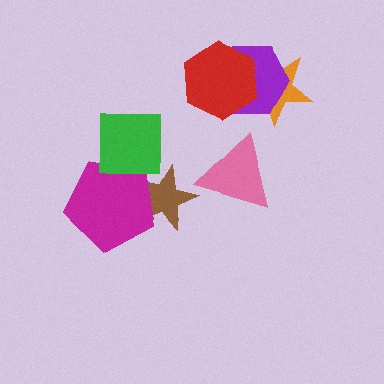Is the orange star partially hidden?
Yes, it is partially covered by another shape.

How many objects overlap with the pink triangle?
0 objects overlap with the pink triangle.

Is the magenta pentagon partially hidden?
Yes, it is partially covered by another shape.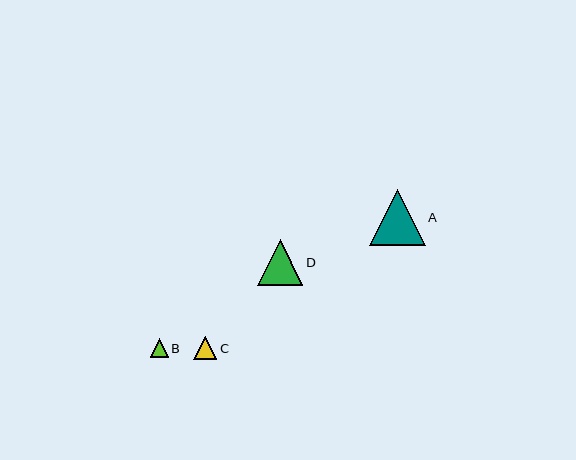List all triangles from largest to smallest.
From largest to smallest: A, D, C, B.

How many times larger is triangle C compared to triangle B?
Triangle C is approximately 1.3 times the size of triangle B.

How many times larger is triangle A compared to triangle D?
Triangle A is approximately 1.2 times the size of triangle D.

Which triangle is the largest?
Triangle A is the largest with a size of approximately 56 pixels.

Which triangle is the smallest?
Triangle B is the smallest with a size of approximately 18 pixels.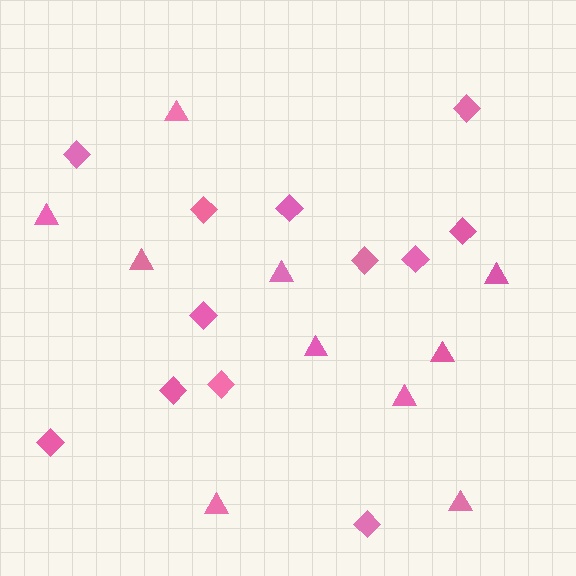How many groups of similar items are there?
There are 2 groups: one group of triangles (10) and one group of diamonds (12).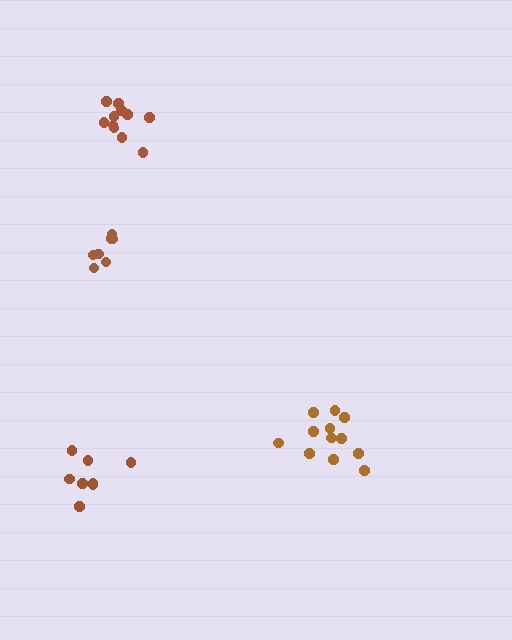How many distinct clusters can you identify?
There are 4 distinct clusters.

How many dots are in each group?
Group 1: 8 dots, Group 2: 12 dots, Group 3: 13 dots, Group 4: 7 dots (40 total).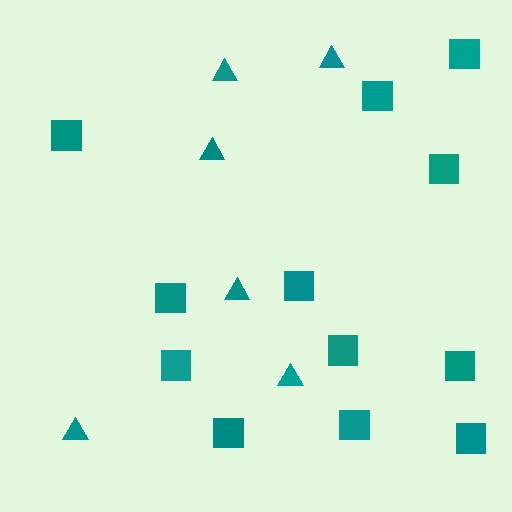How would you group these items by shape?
There are 2 groups: one group of squares (12) and one group of triangles (6).